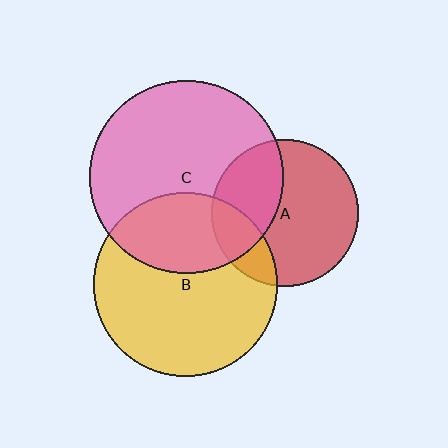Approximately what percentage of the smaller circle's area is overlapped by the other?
Approximately 35%.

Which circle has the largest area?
Circle C (pink).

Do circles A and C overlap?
Yes.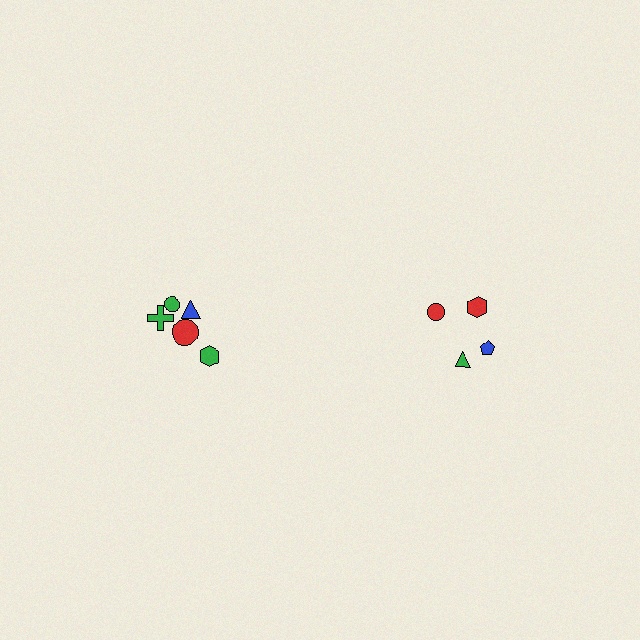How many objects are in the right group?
There are 4 objects.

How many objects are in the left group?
There are 6 objects.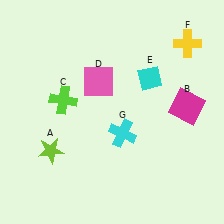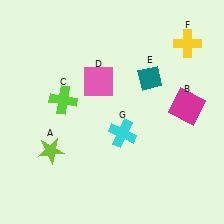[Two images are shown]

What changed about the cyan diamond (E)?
In Image 1, E is cyan. In Image 2, it changed to teal.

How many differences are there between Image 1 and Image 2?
There is 1 difference between the two images.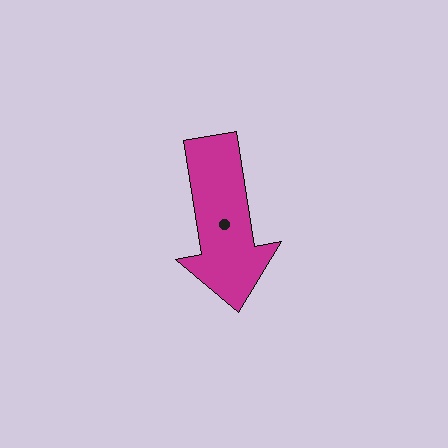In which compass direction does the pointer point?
South.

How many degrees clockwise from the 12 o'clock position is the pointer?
Approximately 171 degrees.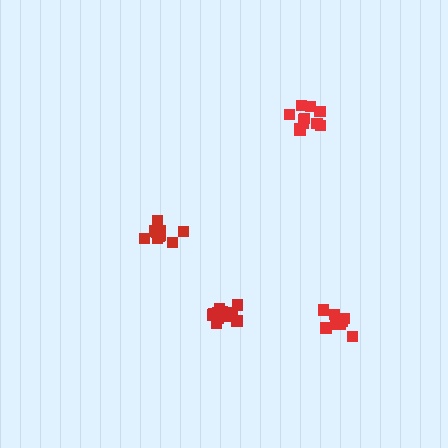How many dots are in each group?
Group 1: 13 dots, Group 2: 11 dots, Group 3: 12 dots, Group 4: 13 dots (49 total).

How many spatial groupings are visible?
There are 4 spatial groupings.